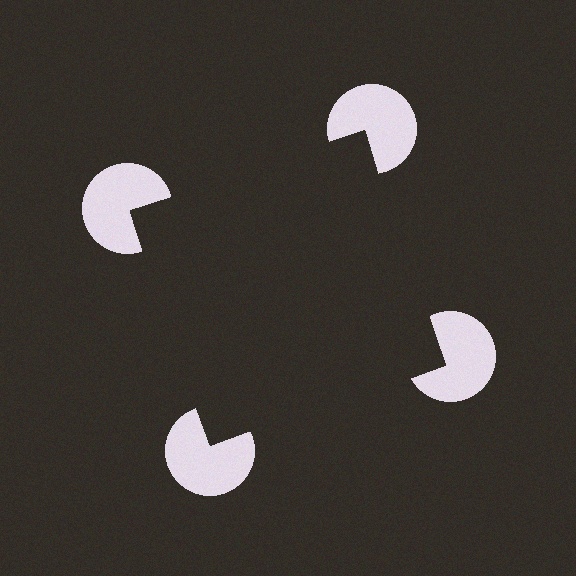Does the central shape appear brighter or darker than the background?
It typically appears slightly darker than the background, even though no actual brightness change is drawn.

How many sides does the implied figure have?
4 sides.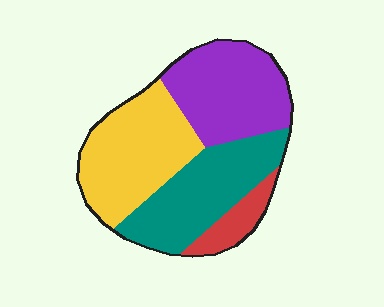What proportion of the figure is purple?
Purple takes up about one third (1/3) of the figure.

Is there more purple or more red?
Purple.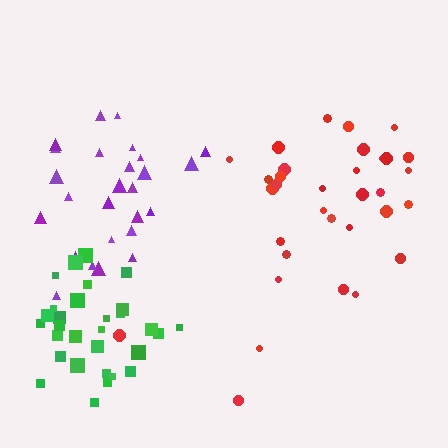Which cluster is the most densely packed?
Green.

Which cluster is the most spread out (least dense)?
Red.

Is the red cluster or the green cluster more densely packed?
Green.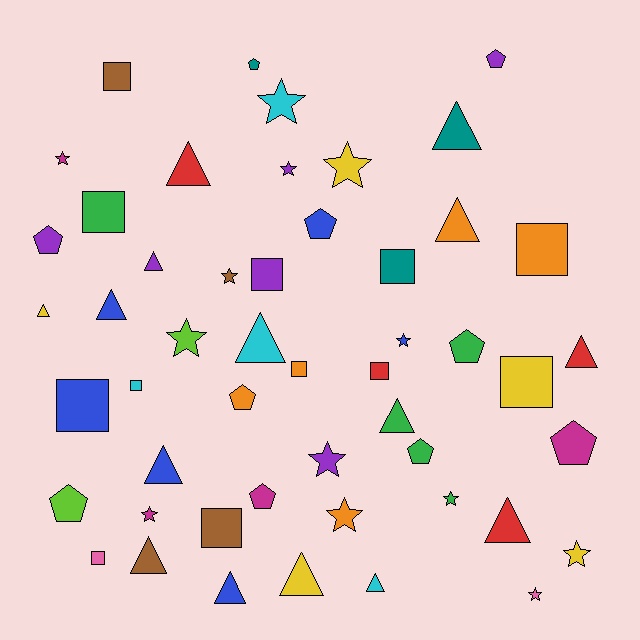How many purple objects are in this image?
There are 6 purple objects.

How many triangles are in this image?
There are 15 triangles.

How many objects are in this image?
There are 50 objects.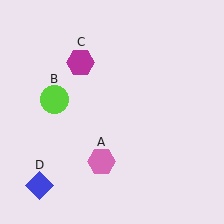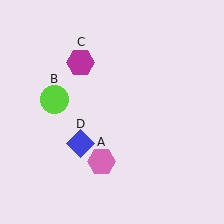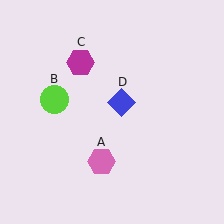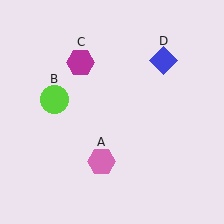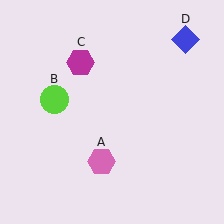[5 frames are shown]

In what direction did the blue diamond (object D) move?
The blue diamond (object D) moved up and to the right.